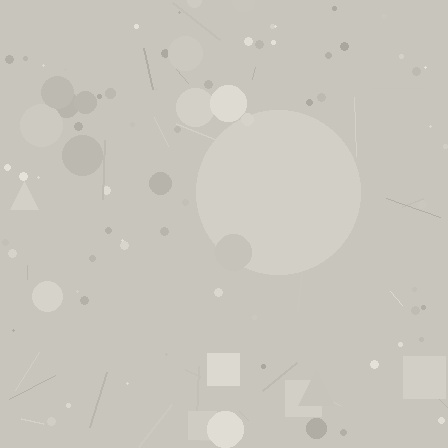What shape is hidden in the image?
A circle is hidden in the image.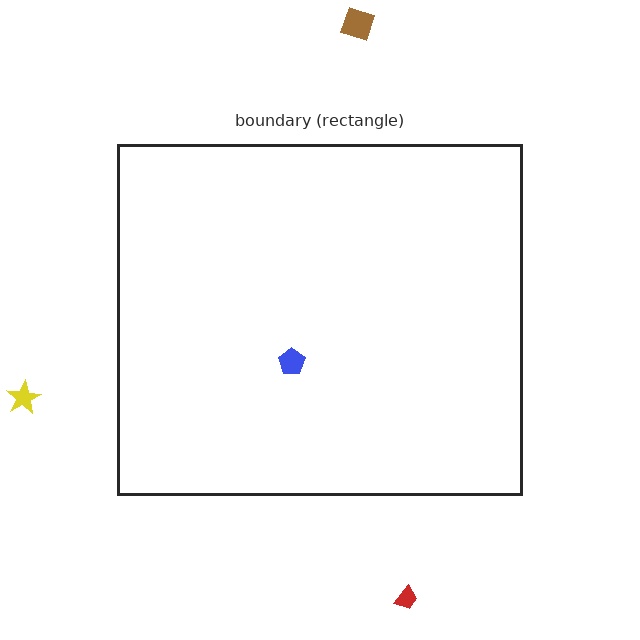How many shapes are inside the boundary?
1 inside, 3 outside.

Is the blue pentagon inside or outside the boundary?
Inside.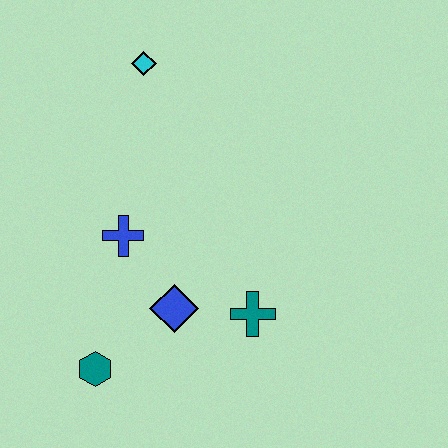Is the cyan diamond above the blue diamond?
Yes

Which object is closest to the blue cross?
The blue diamond is closest to the blue cross.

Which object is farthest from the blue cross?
The cyan diamond is farthest from the blue cross.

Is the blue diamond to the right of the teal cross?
No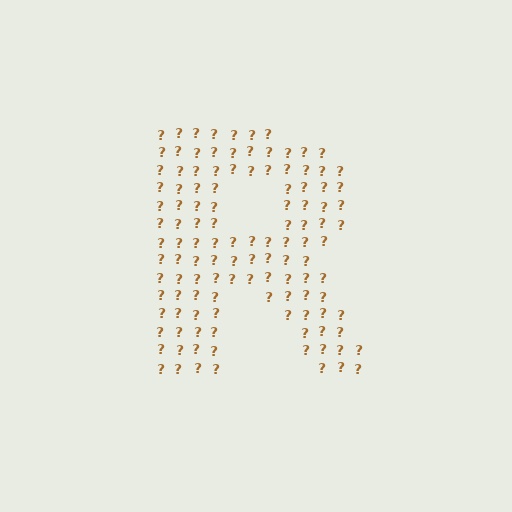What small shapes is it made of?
It is made of small question marks.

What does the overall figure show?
The overall figure shows the letter R.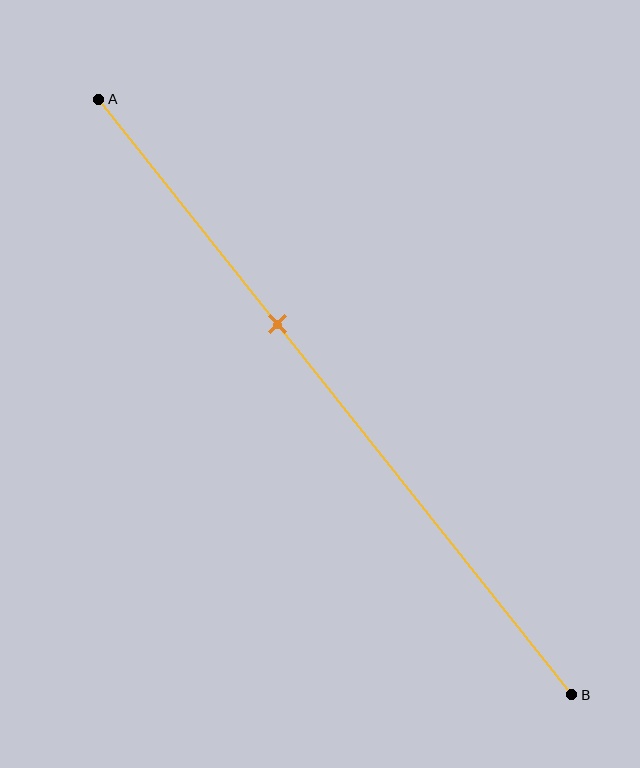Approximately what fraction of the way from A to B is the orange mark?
The orange mark is approximately 40% of the way from A to B.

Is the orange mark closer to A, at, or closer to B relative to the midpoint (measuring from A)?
The orange mark is closer to point A than the midpoint of segment AB.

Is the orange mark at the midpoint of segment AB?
No, the mark is at about 40% from A, not at the 50% midpoint.